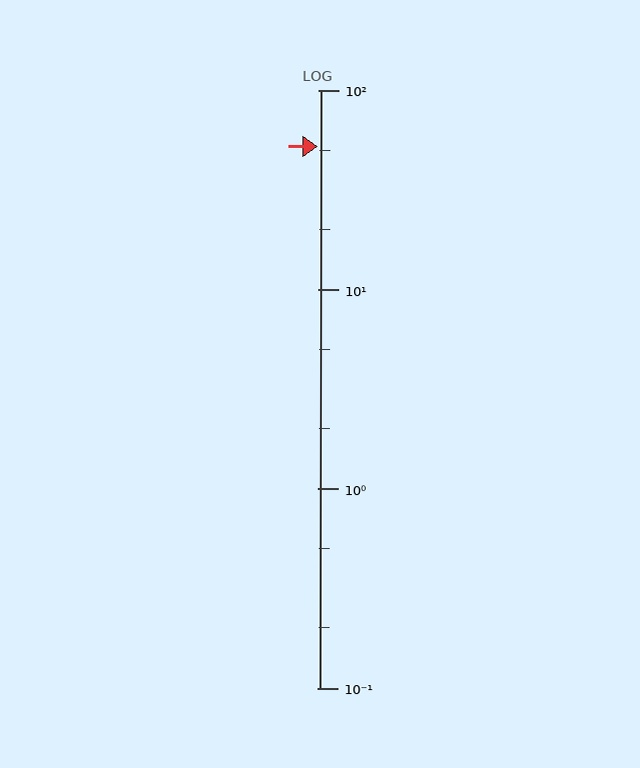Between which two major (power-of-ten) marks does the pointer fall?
The pointer is between 10 and 100.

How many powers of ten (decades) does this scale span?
The scale spans 3 decades, from 0.1 to 100.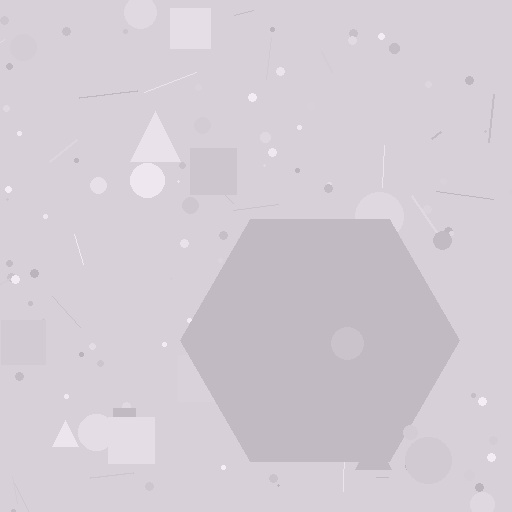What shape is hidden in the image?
A hexagon is hidden in the image.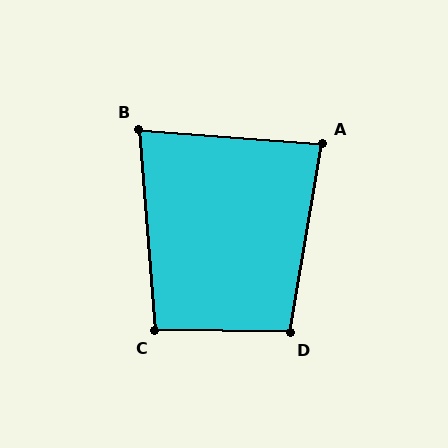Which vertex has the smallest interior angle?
B, at approximately 81 degrees.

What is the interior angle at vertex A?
Approximately 85 degrees (acute).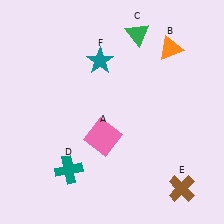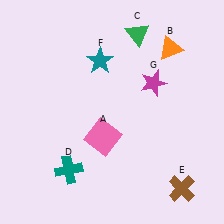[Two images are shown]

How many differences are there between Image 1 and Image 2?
There is 1 difference between the two images.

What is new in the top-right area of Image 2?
A magenta star (G) was added in the top-right area of Image 2.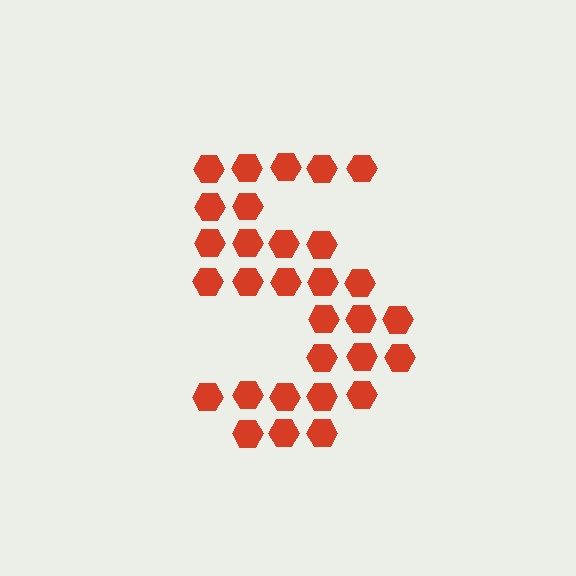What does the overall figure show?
The overall figure shows the digit 5.